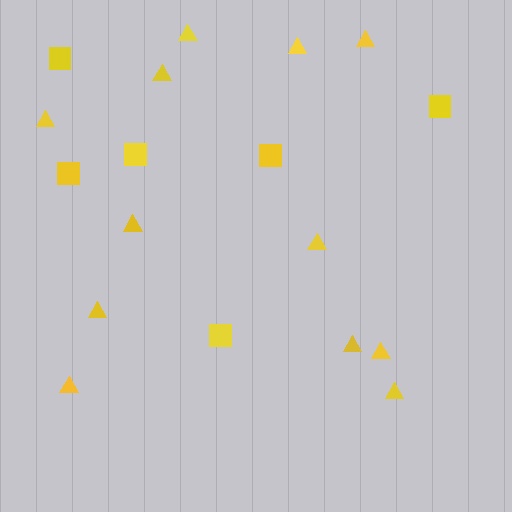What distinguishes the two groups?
There are 2 groups: one group of triangles (12) and one group of squares (6).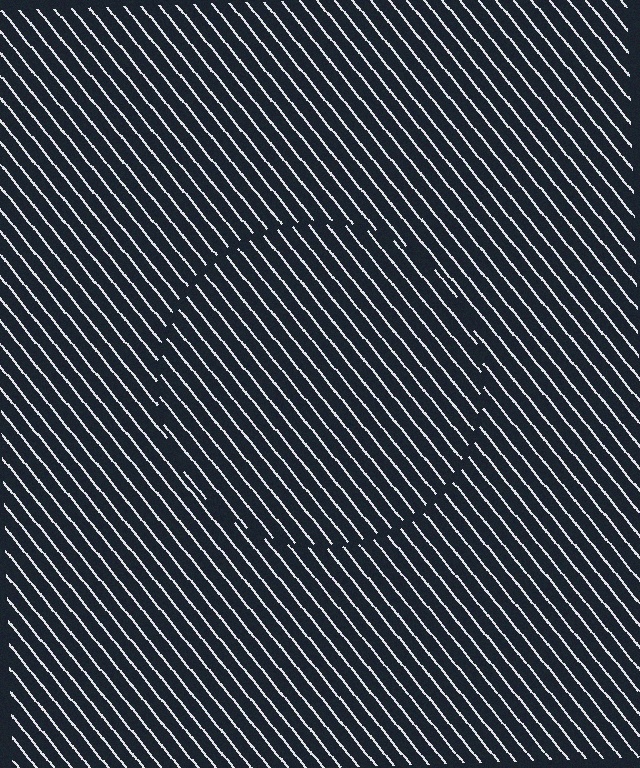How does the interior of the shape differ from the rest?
The interior of the shape contains the same grating, shifted by half a period — the contour is defined by the phase discontinuity where line-ends from the inner and outer gratings abut.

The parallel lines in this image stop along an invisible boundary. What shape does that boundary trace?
An illusory circle. The interior of the shape contains the same grating, shifted by half a period — the contour is defined by the phase discontinuity where line-ends from the inner and outer gratings abut.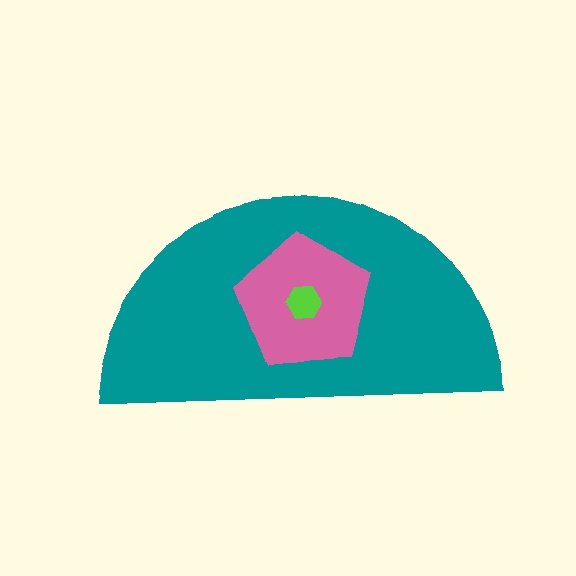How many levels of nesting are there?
3.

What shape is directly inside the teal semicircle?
The pink pentagon.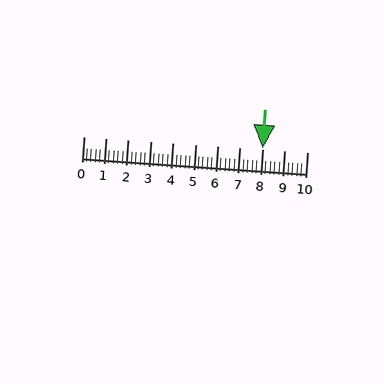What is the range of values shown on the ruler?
The ruler shows values from 0 to 10.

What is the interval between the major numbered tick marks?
The major tick marks are spaced 1 units apart.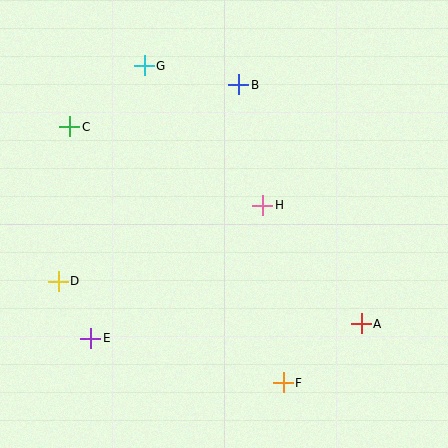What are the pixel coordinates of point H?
Point H is at (263, 205).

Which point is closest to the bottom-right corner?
Point A is closest to the bottom-right corner.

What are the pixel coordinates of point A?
Point A is at (361, 324).